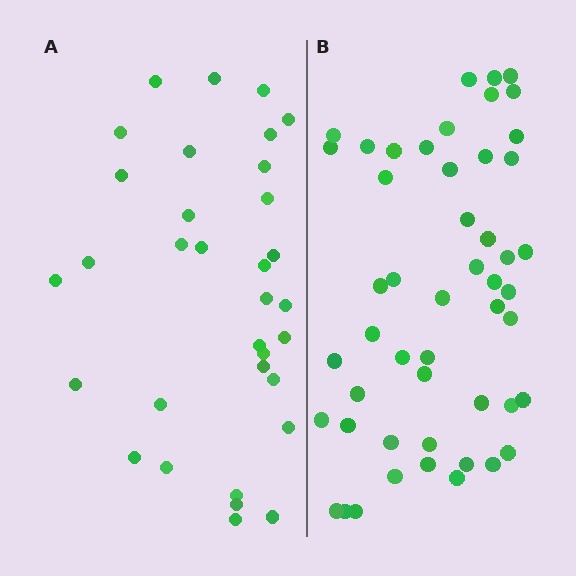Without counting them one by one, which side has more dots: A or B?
Region B (the right region) has more dots.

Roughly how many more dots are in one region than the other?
Region B has approximately 15 more dots than region A.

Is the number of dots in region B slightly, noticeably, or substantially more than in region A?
Region B has substantially more. The ratio is roughly 1.5 to 1.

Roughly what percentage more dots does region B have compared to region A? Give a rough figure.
About 50% more.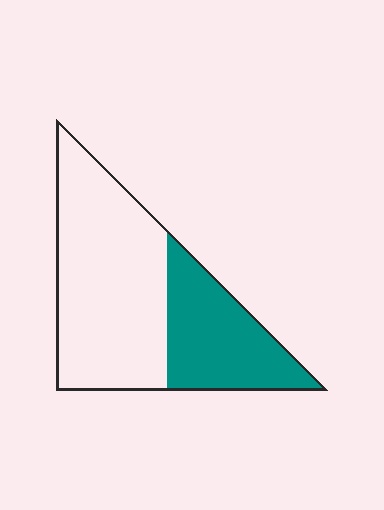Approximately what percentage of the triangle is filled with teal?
Approximately 35%.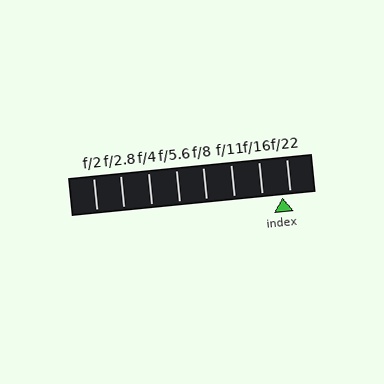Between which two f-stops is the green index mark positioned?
The index mark is between f/16 and f/22.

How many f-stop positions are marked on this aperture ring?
There are 8 f-stop positions marked.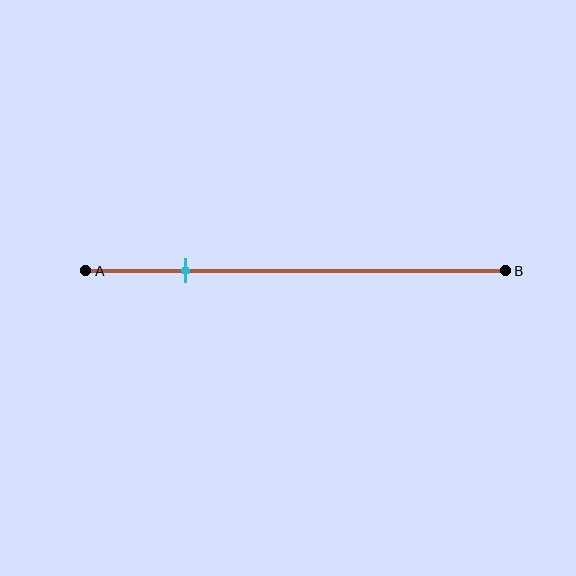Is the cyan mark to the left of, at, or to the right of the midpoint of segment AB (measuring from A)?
The cyan mark is to the left of the midpoint of segment AB.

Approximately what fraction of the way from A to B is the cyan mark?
The cyan mark is approximately 25% of the way from A to B.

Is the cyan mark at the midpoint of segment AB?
No, the mark is at about 25% from A, not at the 50% midpoint.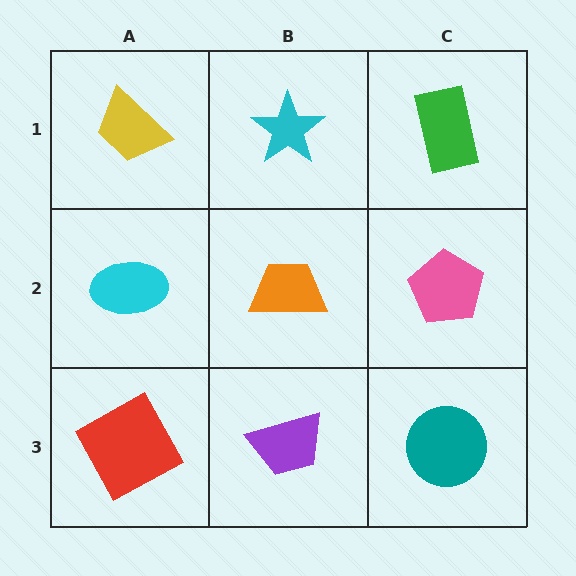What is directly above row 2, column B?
A cyan star.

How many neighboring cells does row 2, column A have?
3.